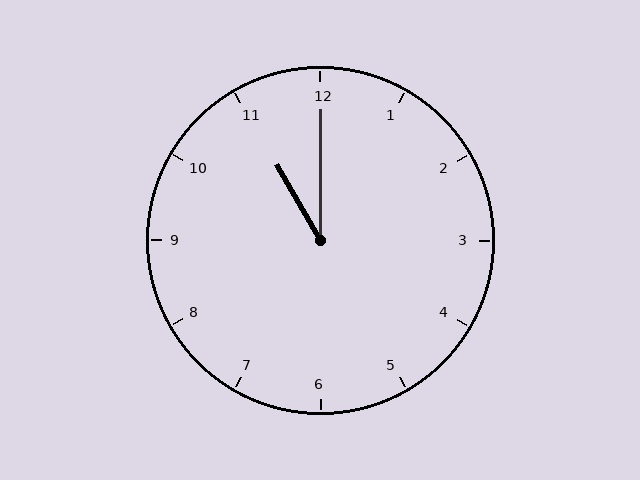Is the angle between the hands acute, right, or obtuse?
It is acute.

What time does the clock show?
11:00.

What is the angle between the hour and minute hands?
Approximately 30 degrees.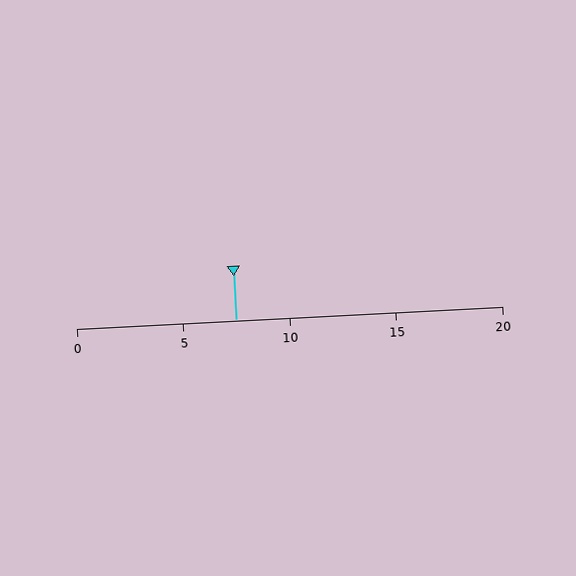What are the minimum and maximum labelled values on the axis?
The axis runs from 0 to 20.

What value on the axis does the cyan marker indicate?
The marker indicates approximately 7.5.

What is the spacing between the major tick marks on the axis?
The major ticks are spaced 5 apart.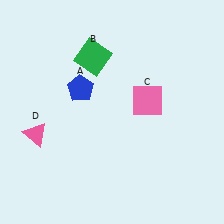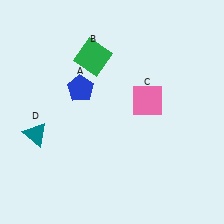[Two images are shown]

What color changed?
The triangle (D) changed from pink in Image 1 to teal in Image 2.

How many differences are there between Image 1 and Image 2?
There is 1 difference between the two images.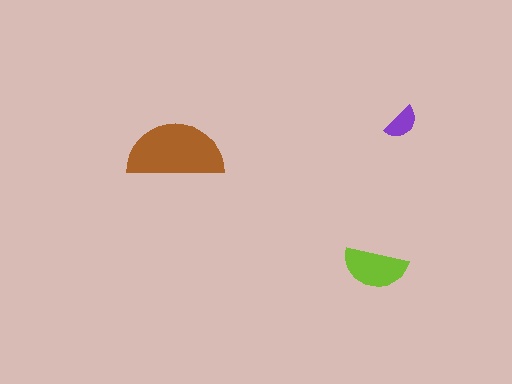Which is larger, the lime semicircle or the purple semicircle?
The lime one.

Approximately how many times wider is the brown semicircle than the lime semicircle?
About 1.5 times wider.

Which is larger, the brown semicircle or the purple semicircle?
The brown one.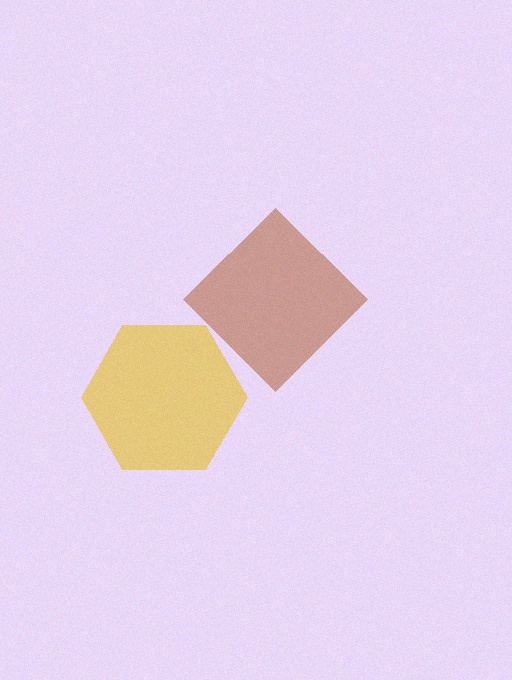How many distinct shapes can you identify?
There are 2 distinct shapes: a brown diamond, a yellow hexagon.